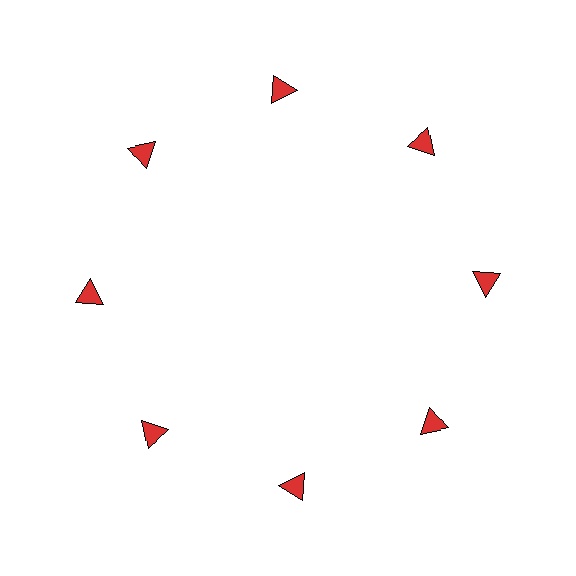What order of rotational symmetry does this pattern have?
This pattern has 8-fold rotational symmetry.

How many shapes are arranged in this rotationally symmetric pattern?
There are 8 shapes, arranged in 8 groups of 1.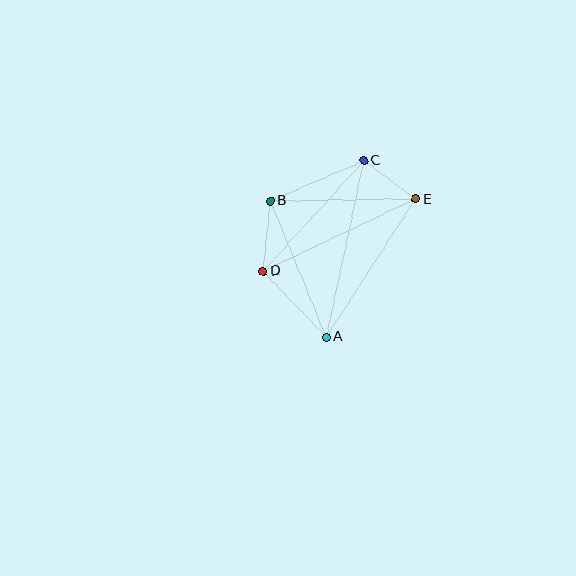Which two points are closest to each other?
Points C and E are closest to each other.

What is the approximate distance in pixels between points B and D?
The distance between B and D is approximately 71 pixels.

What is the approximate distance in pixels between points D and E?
The distance between D and E is approximately 169 pixels.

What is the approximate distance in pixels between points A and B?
The distance between A and B is approximately 147 pixels.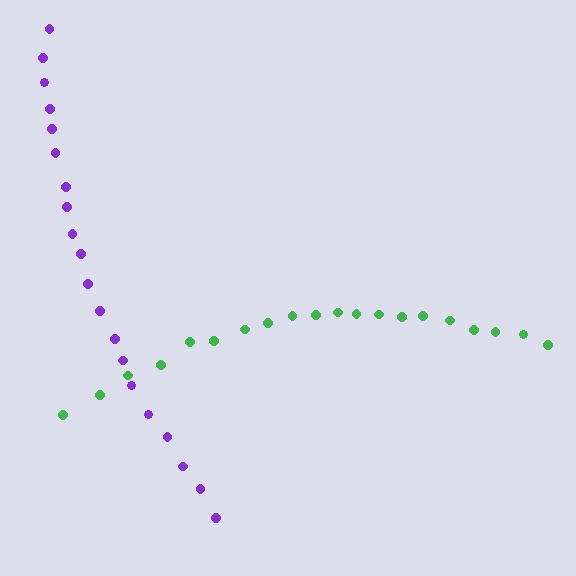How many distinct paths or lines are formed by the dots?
There are 2 distinct paths.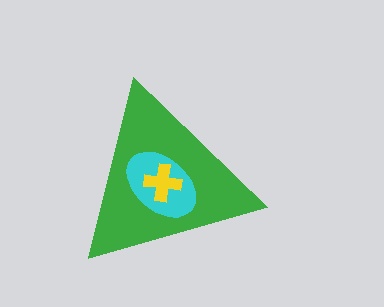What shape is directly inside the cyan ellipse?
The yellow cross.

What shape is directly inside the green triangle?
The cyan ellipse.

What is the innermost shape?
The yellow cross.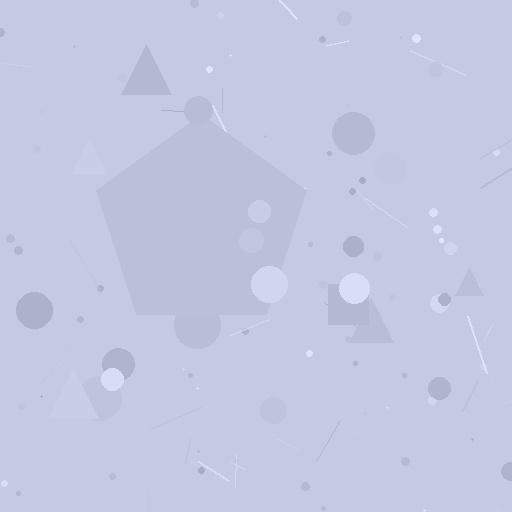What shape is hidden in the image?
A pentagon is hidden in the image.